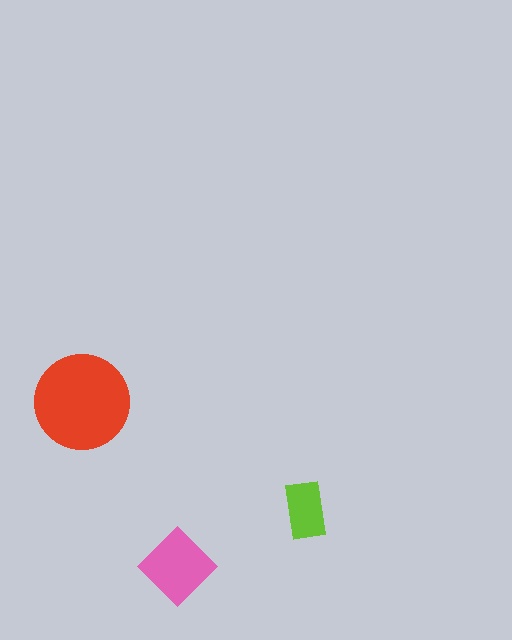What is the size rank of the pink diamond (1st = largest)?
2nd.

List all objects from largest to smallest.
The red circle, the pink diamond, the lime rectangle.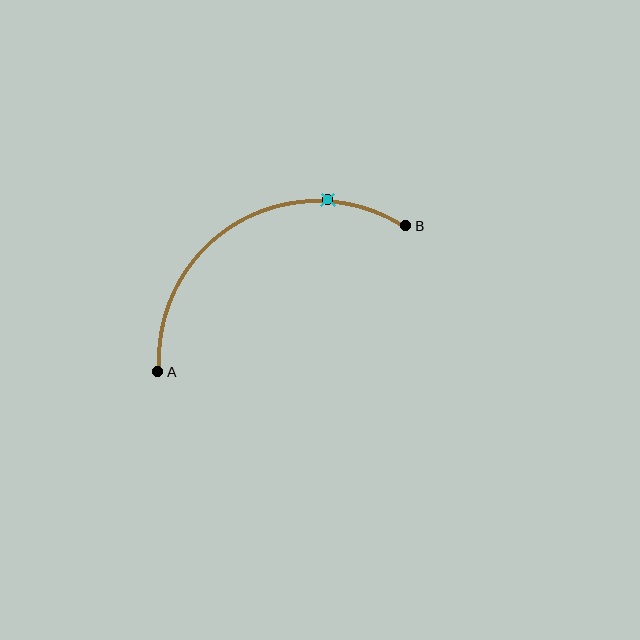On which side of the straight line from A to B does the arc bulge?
The arc bulges above the straight line connecting A and B.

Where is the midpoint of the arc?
The arc midpoint is the point on the curve farthest from the straight line joining A and B. It sits above that line.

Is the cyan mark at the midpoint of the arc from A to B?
No. The cyan mark lies on the arc but is closer to endpoint B. The arc midpoint would be at the point on the curve equidistant along the arc from both A and B.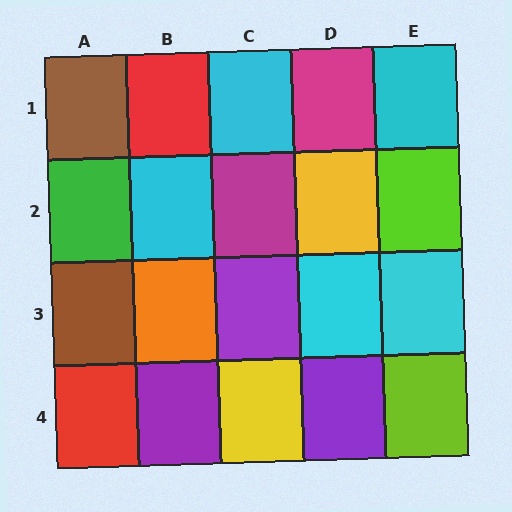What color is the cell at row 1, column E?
Cyan.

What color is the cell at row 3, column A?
Brown.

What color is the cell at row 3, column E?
Cyan.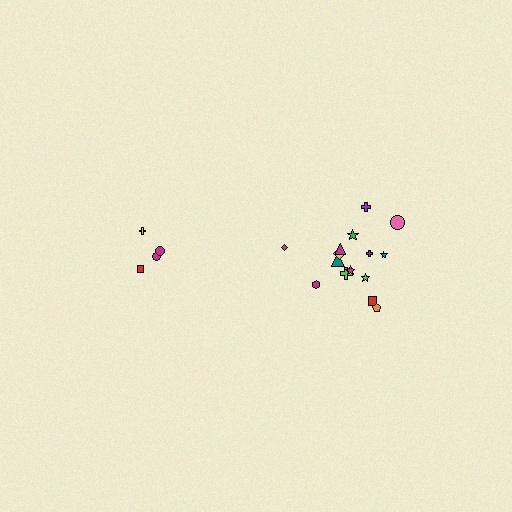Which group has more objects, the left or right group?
The right group.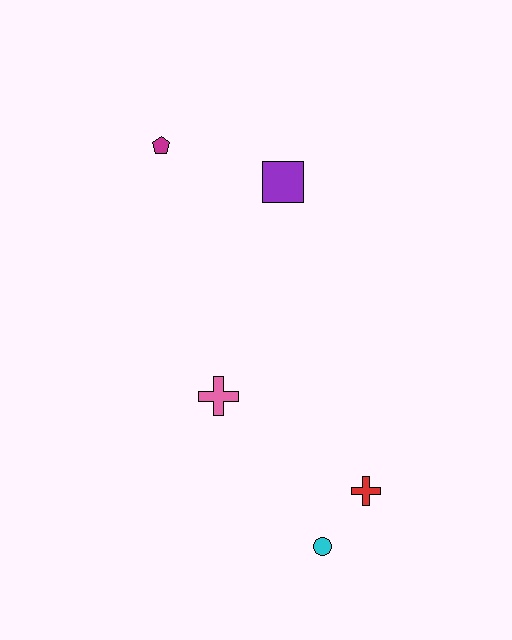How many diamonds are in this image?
There are no diamonds.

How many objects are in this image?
There are 5 objects.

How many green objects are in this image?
There are no green objects.